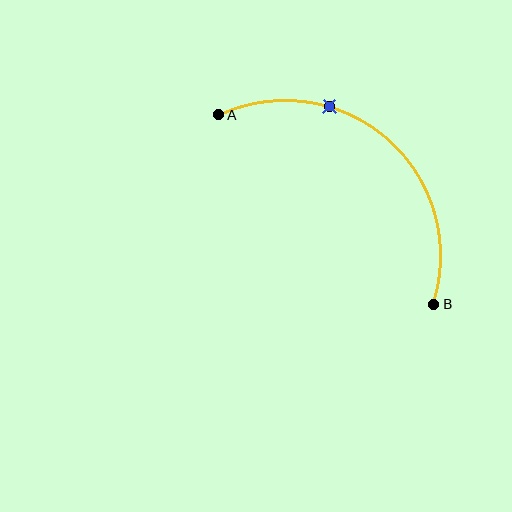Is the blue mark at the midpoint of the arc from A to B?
No. The blue mark lies on the arc but is closer to endpoint A. The arc midpoint would be at the point on the curve equidistant along the arc from both A and B.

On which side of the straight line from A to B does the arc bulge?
The arc bulges above and to the right of the straight line connecting A and B.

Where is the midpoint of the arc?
The arc midpoint is the point on the curve farthest from the straight line joining A and B. It sits above and to the right of that line.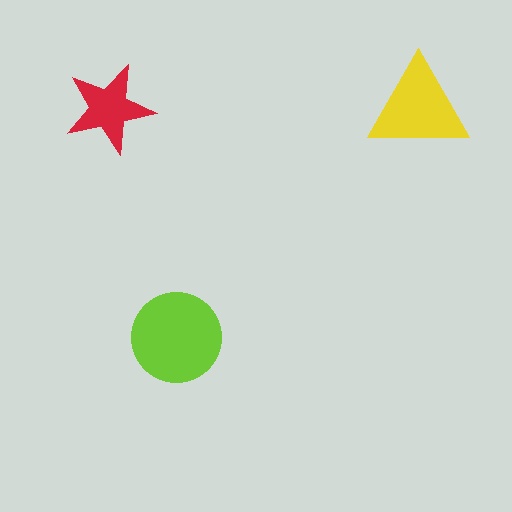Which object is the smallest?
The red star.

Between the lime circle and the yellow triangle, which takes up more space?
The lime circle.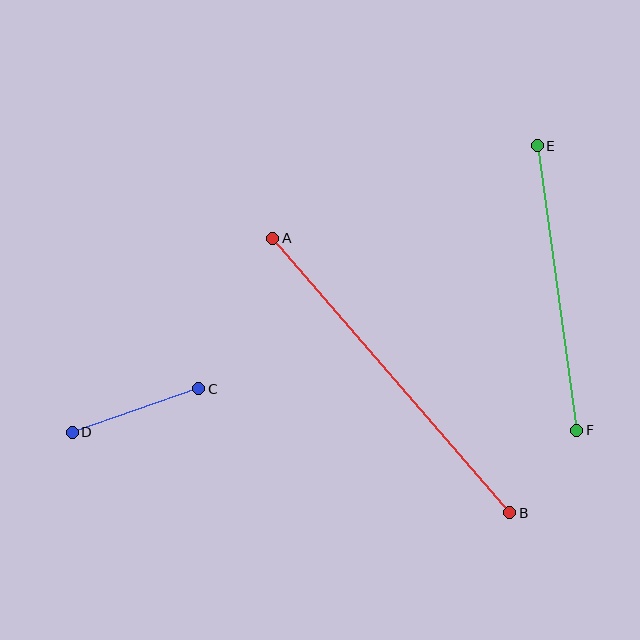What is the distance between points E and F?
The distance is approximately 287 pixels.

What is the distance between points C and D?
The distance is approximately 133 pixels.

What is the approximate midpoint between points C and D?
The midpoint is at approximately (135, 411) pixels.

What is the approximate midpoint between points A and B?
The midpoint is at approximately (391, 376) pixels.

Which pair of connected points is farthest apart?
Points A and B are farthest apart.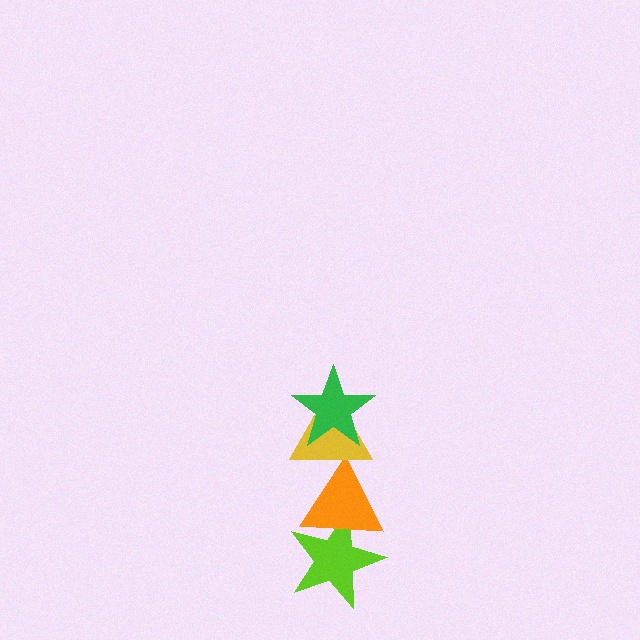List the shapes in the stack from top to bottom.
From top to bottom: the green star, the yellow triangle, the orange triangle, the lime star.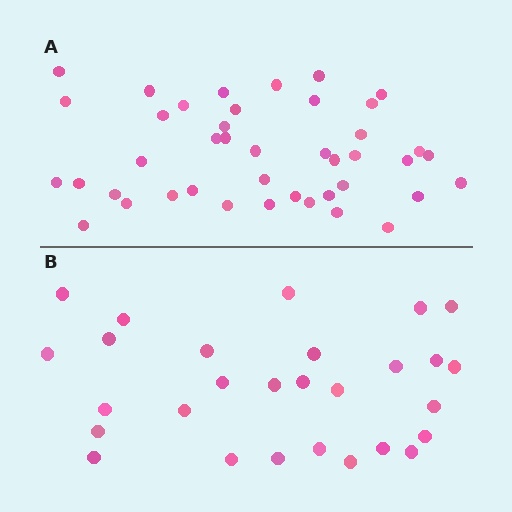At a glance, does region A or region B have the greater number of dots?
Region A (the top region) has more dots.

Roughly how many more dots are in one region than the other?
Region A has approximately 15 more dots than region B.